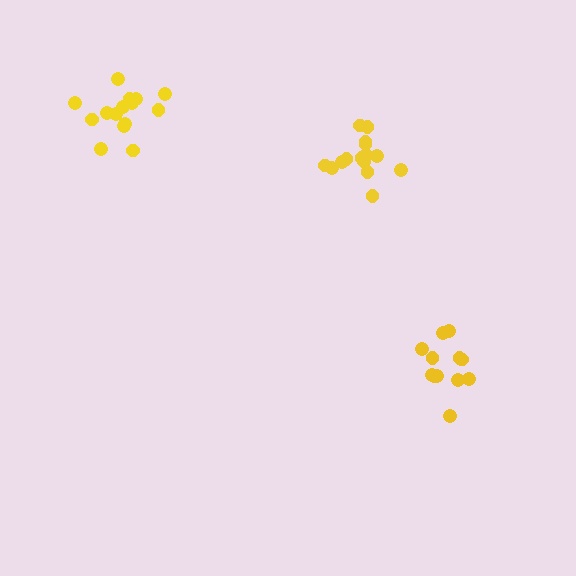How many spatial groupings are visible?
There are 3 spatial groupings.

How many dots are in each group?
Group 1: 15 dots, Group 2: 12 dots, Group 3: 15 dots (42 total).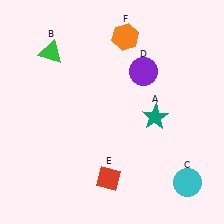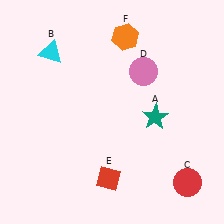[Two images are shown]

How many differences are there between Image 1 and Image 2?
There are 3 differences between the two images.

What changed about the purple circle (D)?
In Image 1, D is purple. In Image 2, it changed to pink.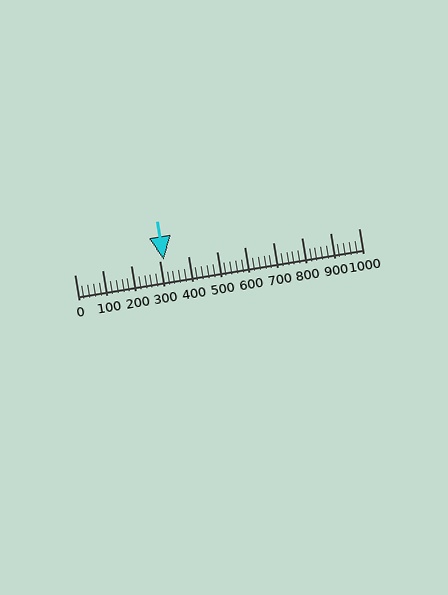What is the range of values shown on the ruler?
The ruler shows values from 0 to 1000.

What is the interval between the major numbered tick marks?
The major tick marks are spaced 100 units apart.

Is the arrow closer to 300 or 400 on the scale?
The arrow is closer to 300.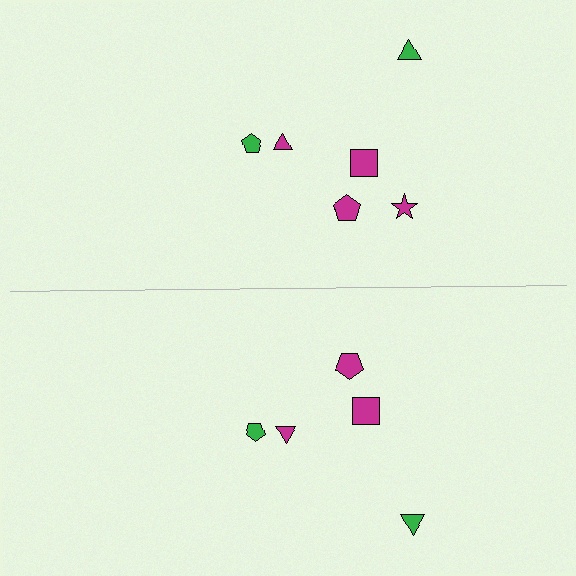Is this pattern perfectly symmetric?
No, the pattern is not perfectly symmetric. A magenta star is missing from the bottom side.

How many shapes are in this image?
There are 11 shapes in this image.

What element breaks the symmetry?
A magenta star is missing from the bottom side.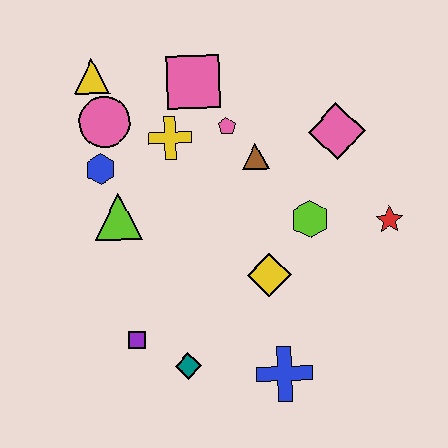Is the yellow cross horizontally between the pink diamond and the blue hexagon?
Yes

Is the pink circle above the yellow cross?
Yes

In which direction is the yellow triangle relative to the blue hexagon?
The yellow triangle is above the blue hexagon.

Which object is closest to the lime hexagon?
The yellow diamond is closest to the lime hexagon.